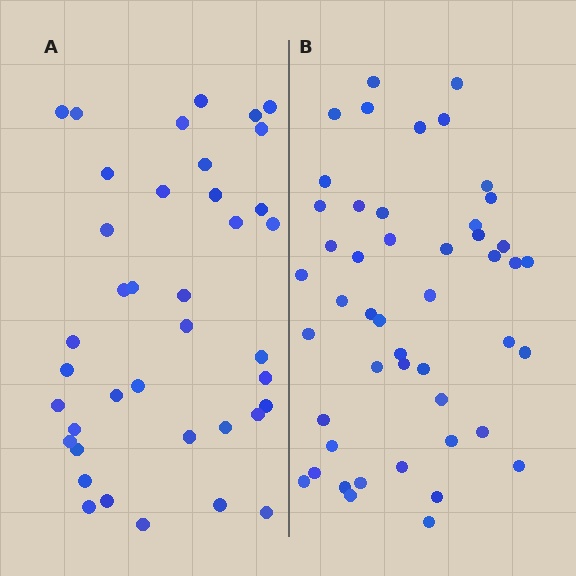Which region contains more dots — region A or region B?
Region B (the right region) has more dots.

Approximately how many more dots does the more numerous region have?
Region B has roughly 8 or so more dots than region A.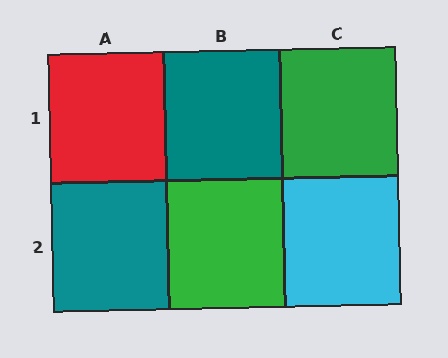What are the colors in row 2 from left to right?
Teal, green, cyan.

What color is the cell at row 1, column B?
Teal.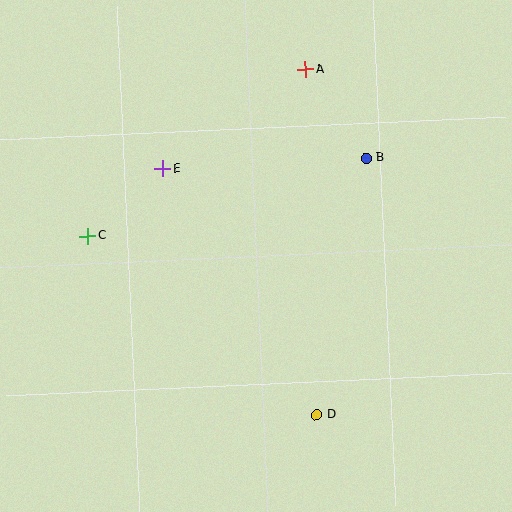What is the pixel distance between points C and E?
The distance between C and E is 101 pixels.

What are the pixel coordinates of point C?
Point C is at (88, 236).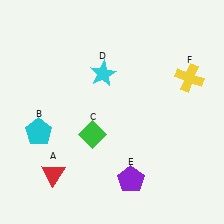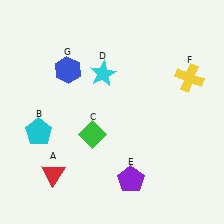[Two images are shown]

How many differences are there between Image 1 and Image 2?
There is 1 difference between the two images.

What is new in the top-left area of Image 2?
A blue hexagon (G) was added in the top-left area of Image 2.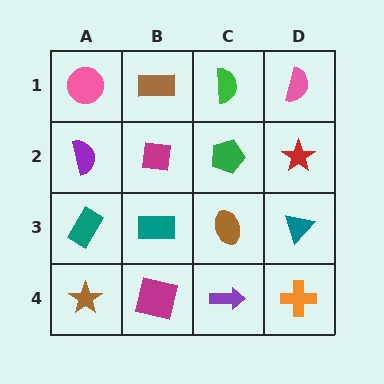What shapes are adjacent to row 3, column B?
A magenta square (row 2, column B), a magenta square (row 4, column B), a teal rectangle (row 3, column A), a brown ellipse (row 3, column C).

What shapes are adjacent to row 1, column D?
A red star (row 2, column D), a green semicircle (row 1, column C).